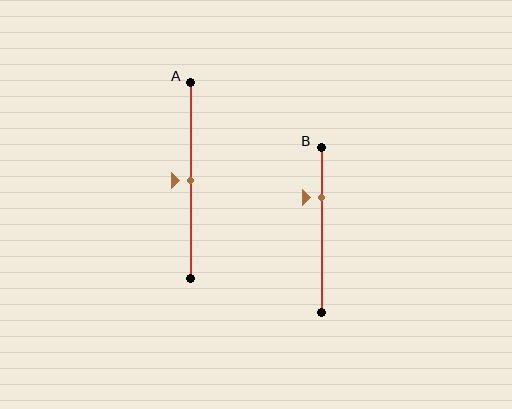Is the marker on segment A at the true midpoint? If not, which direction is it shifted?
Yes, the marker on segment A is at the true midpoint.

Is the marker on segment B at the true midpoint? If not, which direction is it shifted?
No, the marker on segment B is shifted upward by about 20% of the segment length.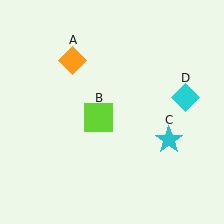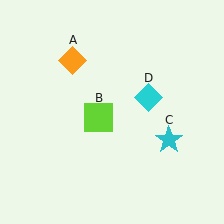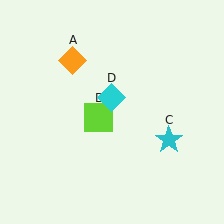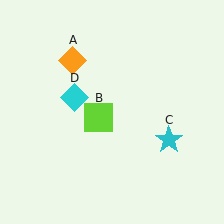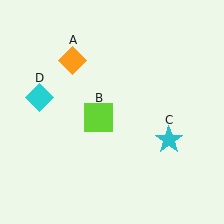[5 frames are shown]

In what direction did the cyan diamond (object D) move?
The cyan diamond (object D) moved left.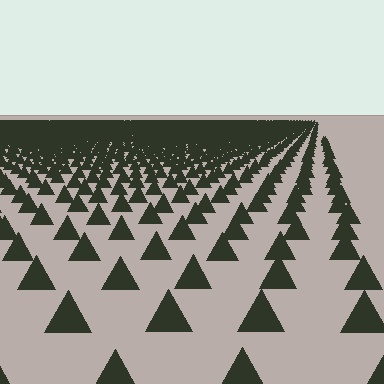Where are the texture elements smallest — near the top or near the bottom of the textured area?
Near the top.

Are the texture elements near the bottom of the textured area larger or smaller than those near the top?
Larger. Near the bottom, elements are closer to the viewer and appear at a bigger on-screen size.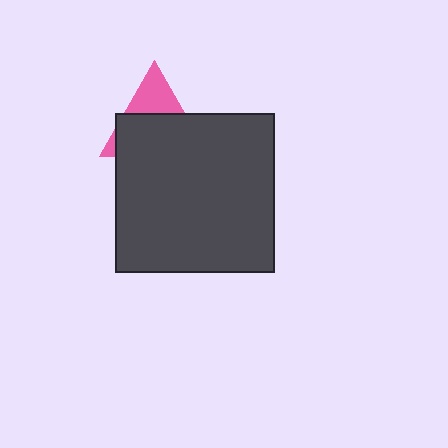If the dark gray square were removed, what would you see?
You would see the complete pink triangle.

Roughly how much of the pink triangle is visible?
A small part of it is visible (roughly 35%).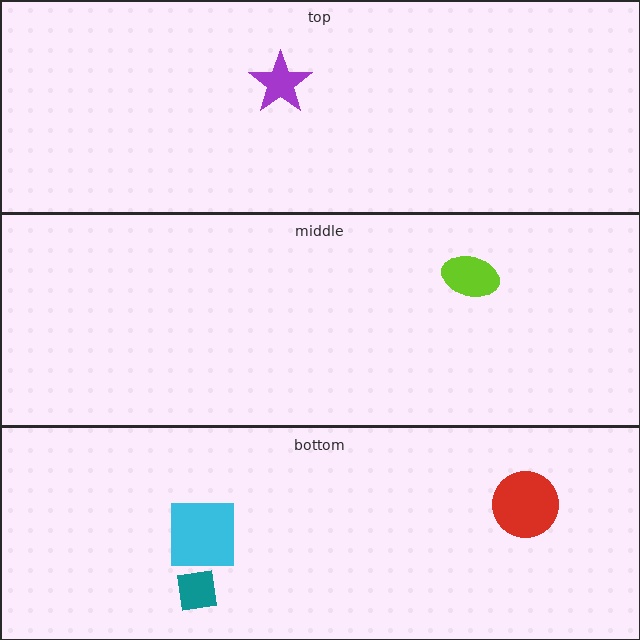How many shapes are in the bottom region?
3.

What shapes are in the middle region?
The lime ellipse.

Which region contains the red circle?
The bottom region.